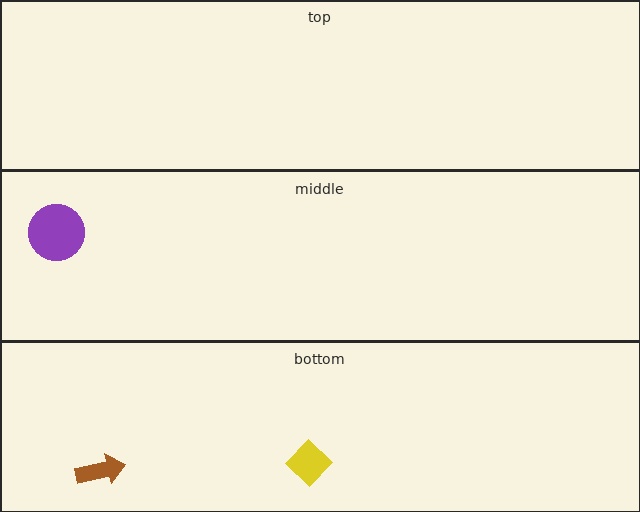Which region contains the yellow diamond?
The bottom region.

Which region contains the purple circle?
The middle region.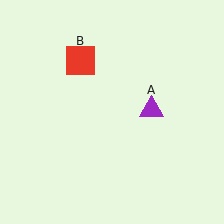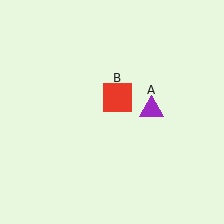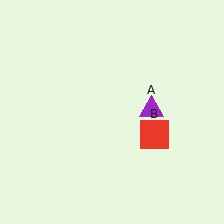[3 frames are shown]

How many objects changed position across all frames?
1 object changed position: red square (object B).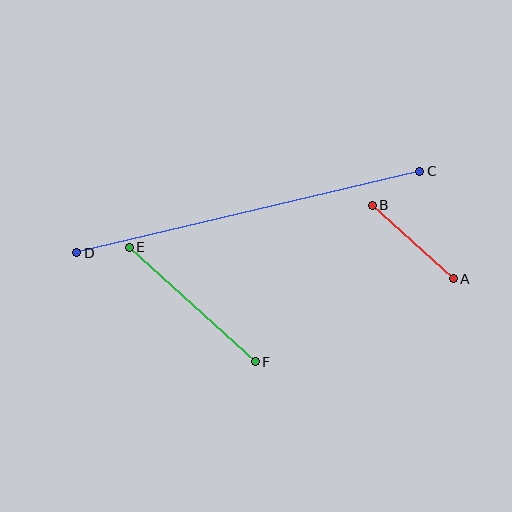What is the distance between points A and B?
The distance is approximately 109 pixels.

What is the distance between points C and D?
The distance is approximately 353 pixels.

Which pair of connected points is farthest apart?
Points C and D are farthest apart.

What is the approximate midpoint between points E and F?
The midpoint is at approximately (192, 305) pixels.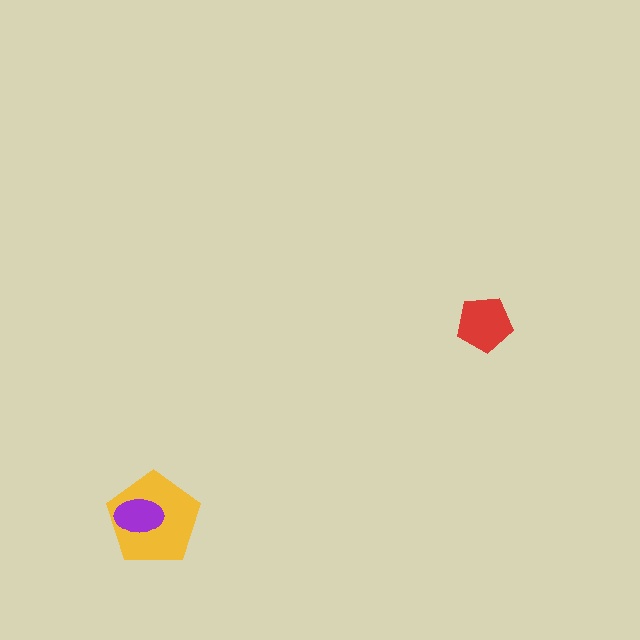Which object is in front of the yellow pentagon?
The purple ellipse is in front of the yellow pentagon.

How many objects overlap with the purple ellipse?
1 object overlaps with the purple ellipse.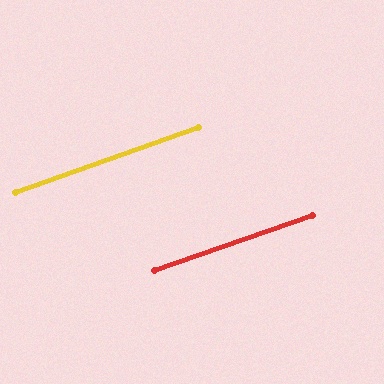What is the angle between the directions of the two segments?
Approximately 0 degrees.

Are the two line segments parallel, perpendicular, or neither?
Parallel — their directions differ by only 0.2°.